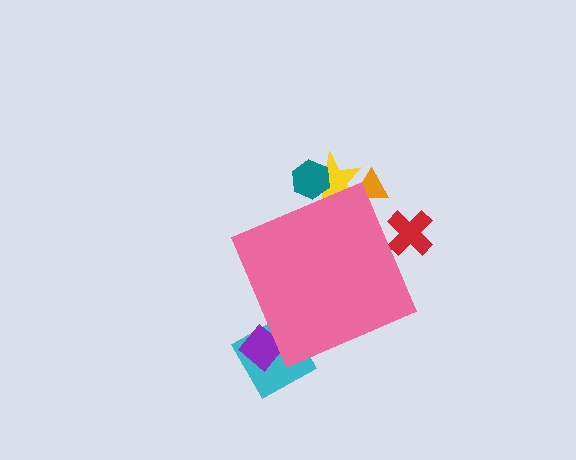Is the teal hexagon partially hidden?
Yes, the teal hexagon is partially hidden behind the pink diamond.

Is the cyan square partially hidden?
Yes, the cyan square is partially hidden behind the pink diamond.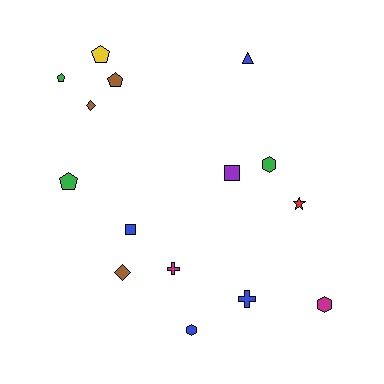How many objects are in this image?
There are 15 objects.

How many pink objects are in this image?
There are no pink objects.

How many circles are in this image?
There are no circles.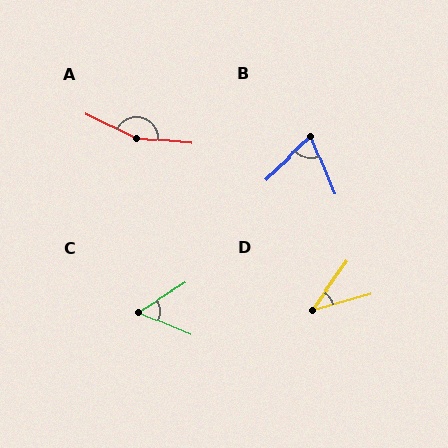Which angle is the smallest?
D, at approximately 39 degrees.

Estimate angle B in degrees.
Approximately 69 degrees.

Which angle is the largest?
A, at approximately 160 degrees.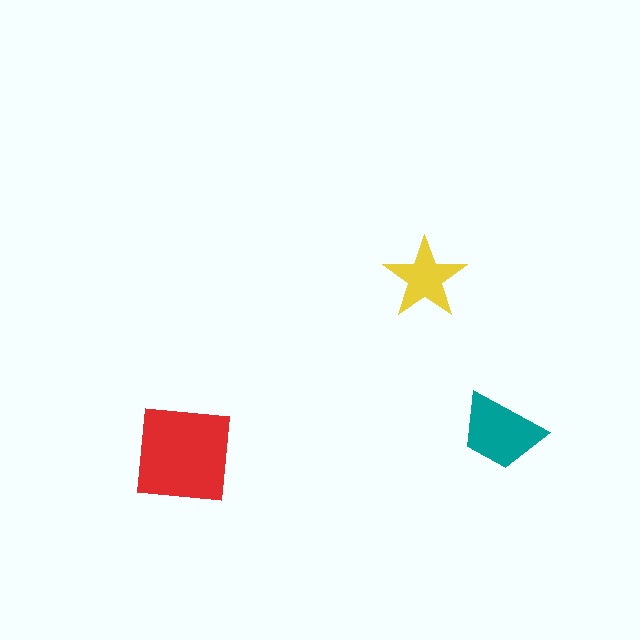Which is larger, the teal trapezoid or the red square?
The red square.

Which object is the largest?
The red square.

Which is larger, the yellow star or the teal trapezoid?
The teal trapezoid.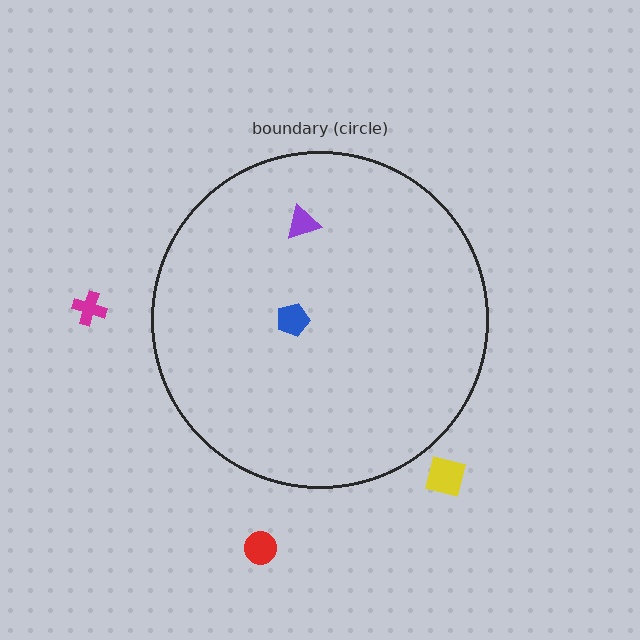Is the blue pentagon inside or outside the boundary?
Inside.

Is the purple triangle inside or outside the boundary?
Inside.